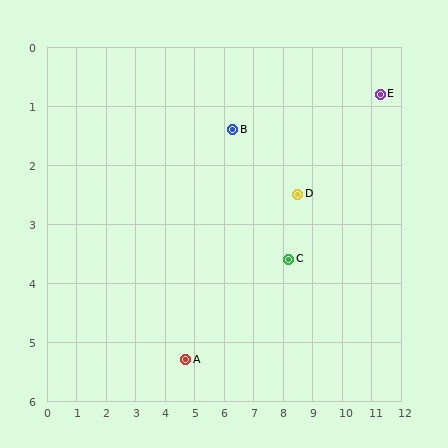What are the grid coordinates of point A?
Point A is at approximately (4.7, 5.3).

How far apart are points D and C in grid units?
Points D and C are about 1.1 grid units apart.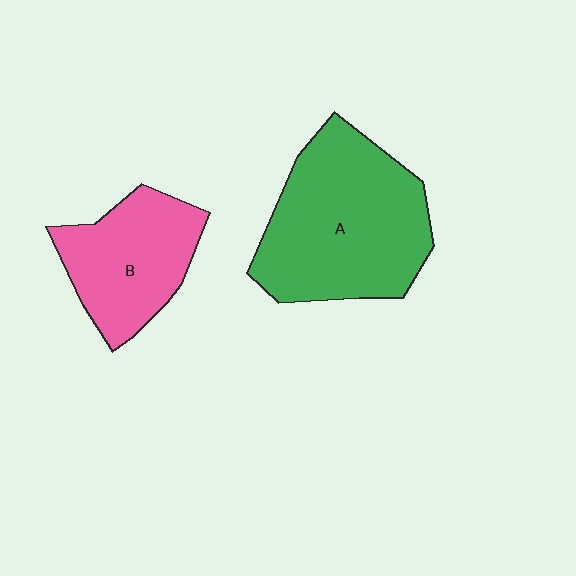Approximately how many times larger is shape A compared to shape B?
Approximately 1.6 times.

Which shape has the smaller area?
Shape B (pink).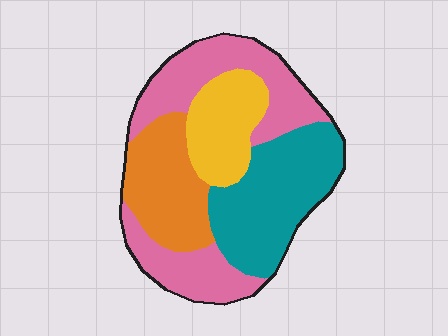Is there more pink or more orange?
Pink.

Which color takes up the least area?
Yellow, at roughly 15%.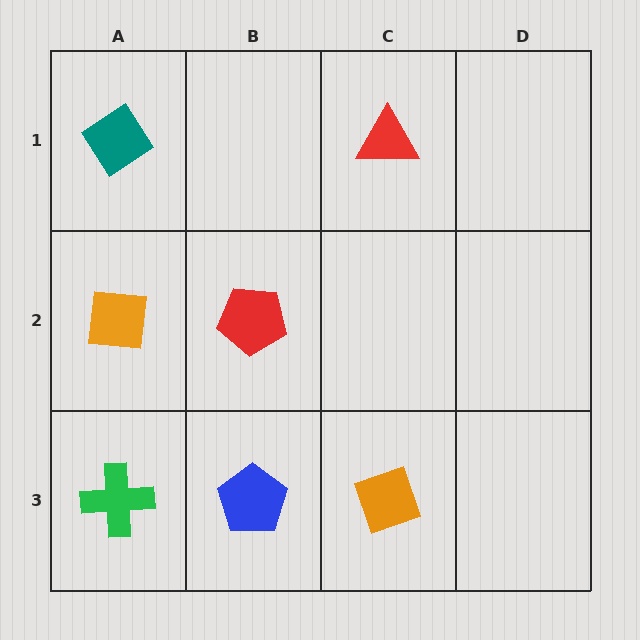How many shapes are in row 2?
2 shapes.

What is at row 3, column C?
An orange diamond.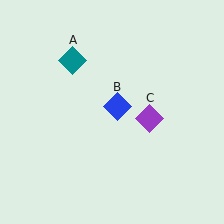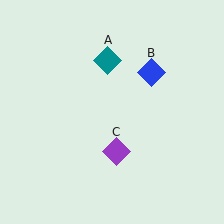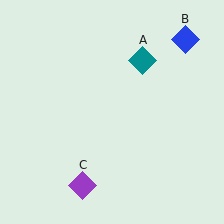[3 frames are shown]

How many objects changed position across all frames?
3 objects changed position: teal diamond (object A), blue diamond (object B), purple diamond (object C).